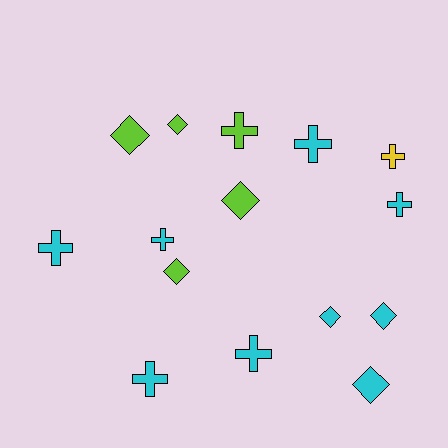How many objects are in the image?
There are 15 objects.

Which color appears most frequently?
Cyan, with 9 objects.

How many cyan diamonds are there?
There are 3 cyan diamonds.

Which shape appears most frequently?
Cross, with 8 objects.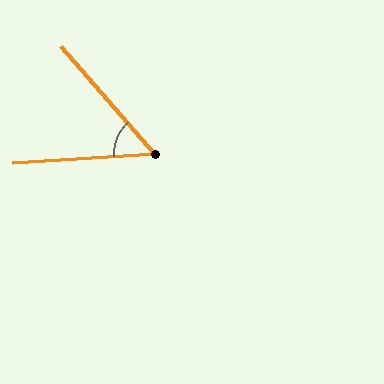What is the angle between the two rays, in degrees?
Approximately 53 degrees.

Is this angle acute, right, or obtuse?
It is acute.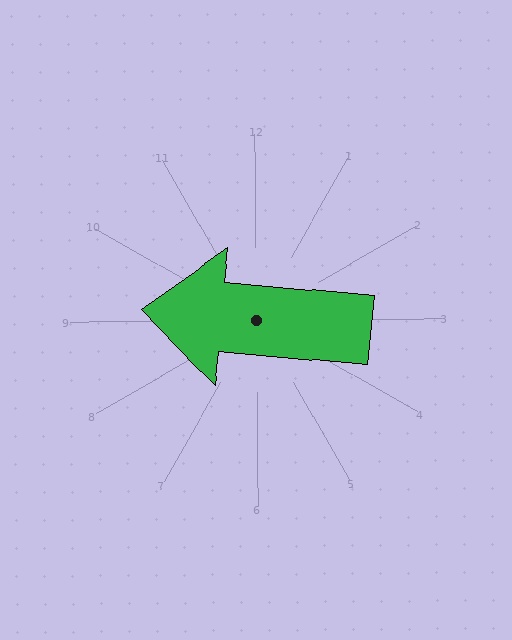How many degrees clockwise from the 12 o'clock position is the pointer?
Approximately 276 degrees.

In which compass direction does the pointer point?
West.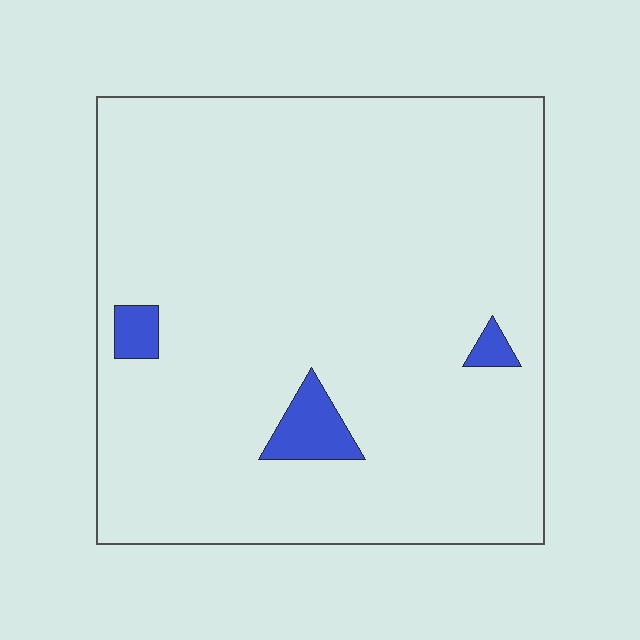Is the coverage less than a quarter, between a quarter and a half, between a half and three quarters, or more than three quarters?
Less than a quarter.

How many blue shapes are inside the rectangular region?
3.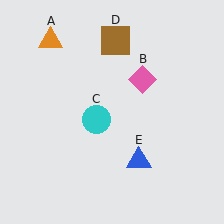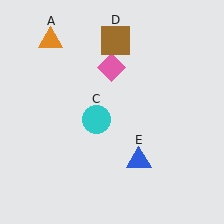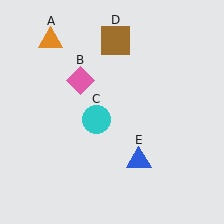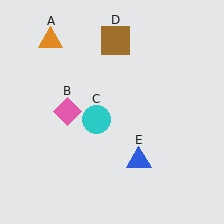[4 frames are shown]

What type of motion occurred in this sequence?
The pink diamond (object B) rotated counterclockwise around the center of the scene.